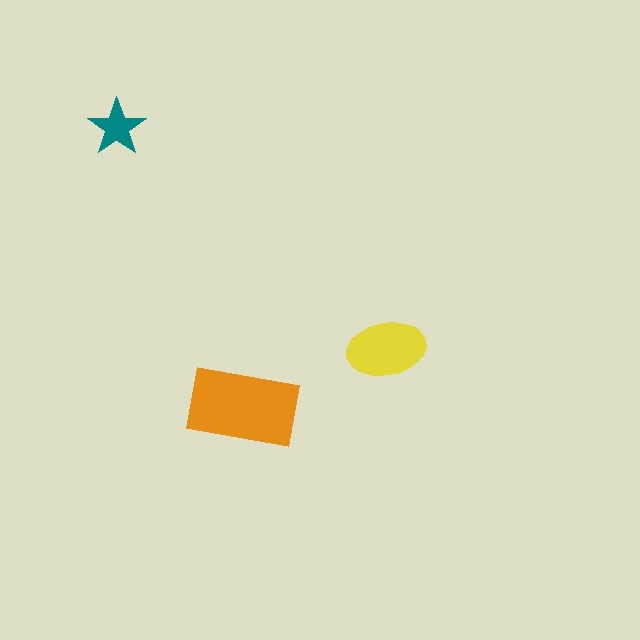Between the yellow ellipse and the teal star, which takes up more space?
The yellow ellipse.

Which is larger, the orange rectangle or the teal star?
The orange rectangle.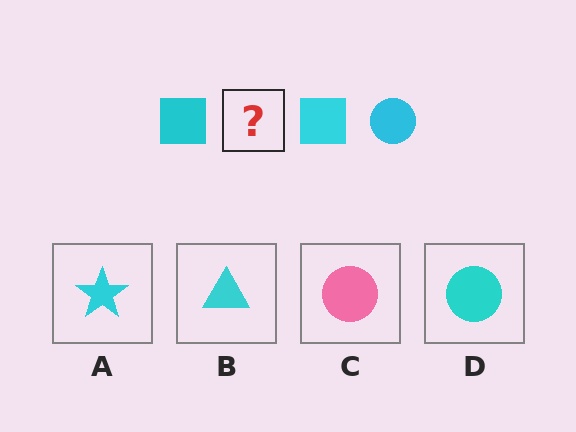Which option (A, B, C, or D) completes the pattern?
D.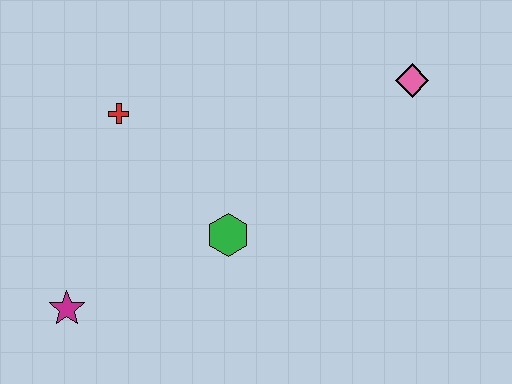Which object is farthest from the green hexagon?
The pink diamond is farthest from the green hexagon.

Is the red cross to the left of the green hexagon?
Yes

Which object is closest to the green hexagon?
The red cross is closest to the green hexagon.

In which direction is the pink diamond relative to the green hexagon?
The pink diamond is to the right of the green hexagon.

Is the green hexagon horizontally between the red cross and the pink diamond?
Yes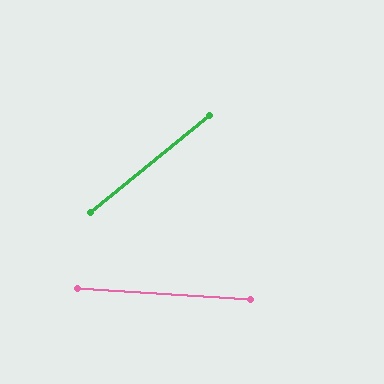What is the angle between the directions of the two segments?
Approximately 43 degrees.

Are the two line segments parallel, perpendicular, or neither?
Neither parallel nor perpendicular — they differ by about 43°.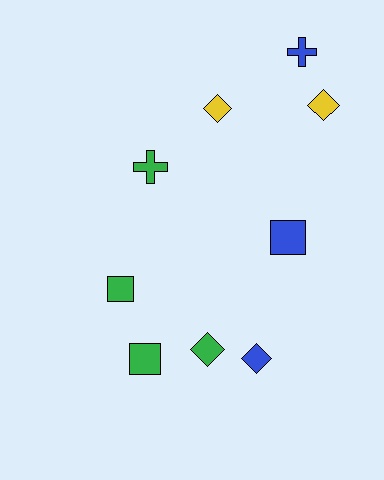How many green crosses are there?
There is 1 green cross.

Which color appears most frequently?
Green, with 4 objects.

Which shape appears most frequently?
Diamond, with 4 objects.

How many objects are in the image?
There are 9 objects.